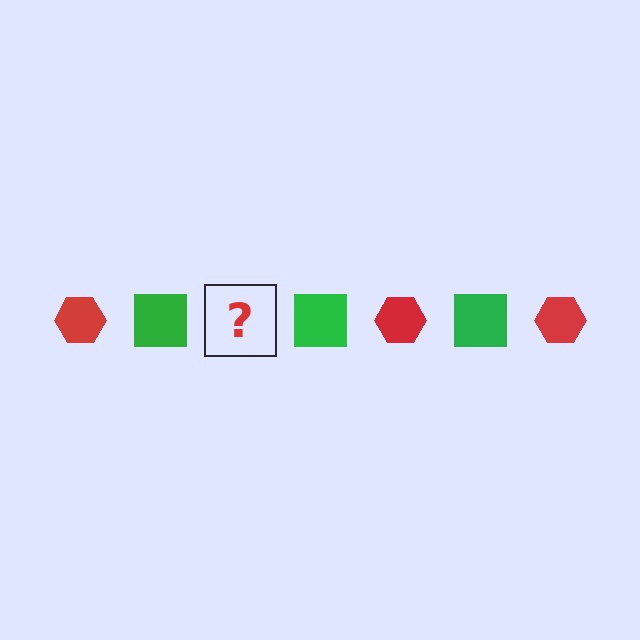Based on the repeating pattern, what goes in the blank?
The blank should be a red hexagon.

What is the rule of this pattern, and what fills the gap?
The rule is that the pattern alternates between red hexagon and green square. The gap should be filled with a red hexagon.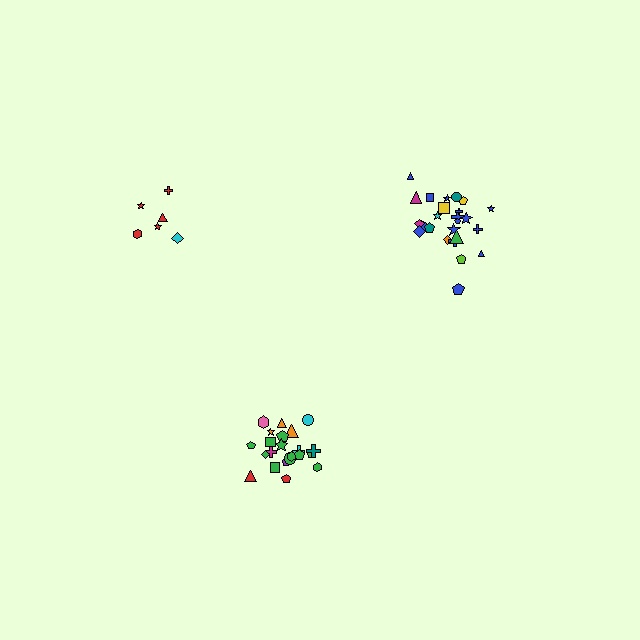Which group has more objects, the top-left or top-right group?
The top-right group.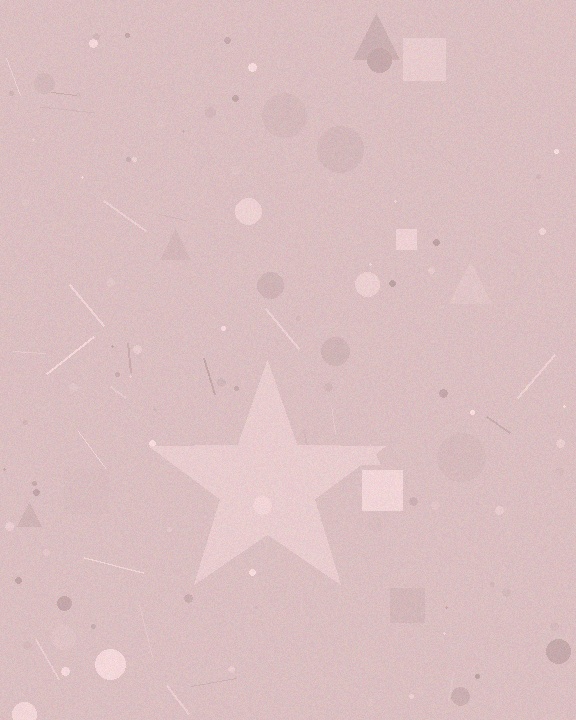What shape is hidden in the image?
A star is hidden in the image.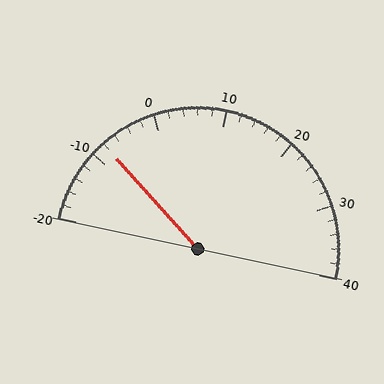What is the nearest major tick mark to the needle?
The nearest major tick mark is -10.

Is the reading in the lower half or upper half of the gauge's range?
The reading is in the lower half of the range (-20 to 40).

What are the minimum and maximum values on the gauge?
The gauge ranges from -20 to 40.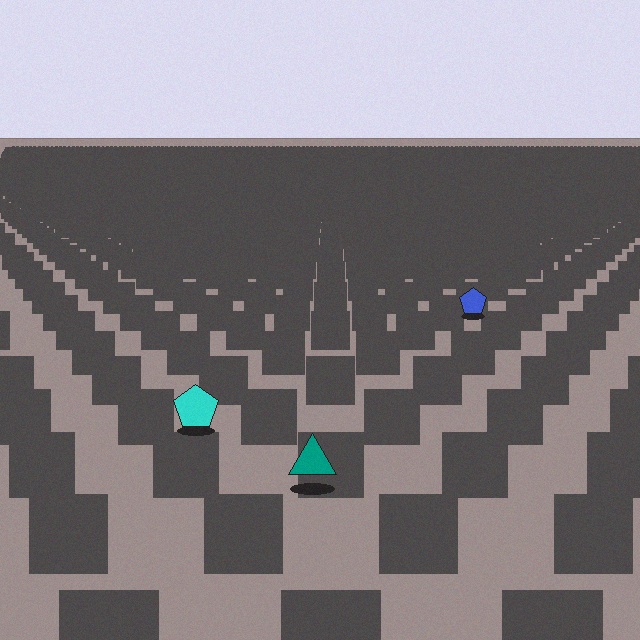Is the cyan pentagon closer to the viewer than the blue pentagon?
Yes. The cyan pentagon is closer — you can tell from the texture gradient: the ground texture is coarser near it.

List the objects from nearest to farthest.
From nearest to farthest: the teal triangle, the cyan pentagon, the blue pentagon.